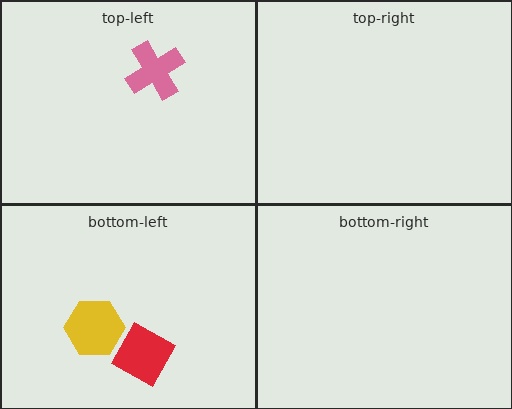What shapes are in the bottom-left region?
The red square, the yellow hexagon.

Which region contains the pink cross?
The top-left region.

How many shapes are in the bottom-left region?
2.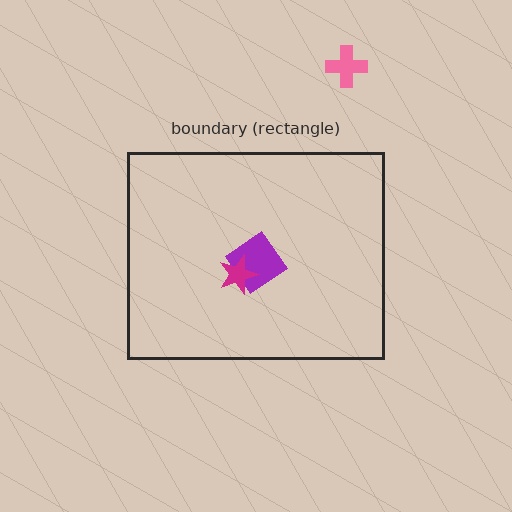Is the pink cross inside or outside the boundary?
Outside.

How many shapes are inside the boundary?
3 inside, 1 outside.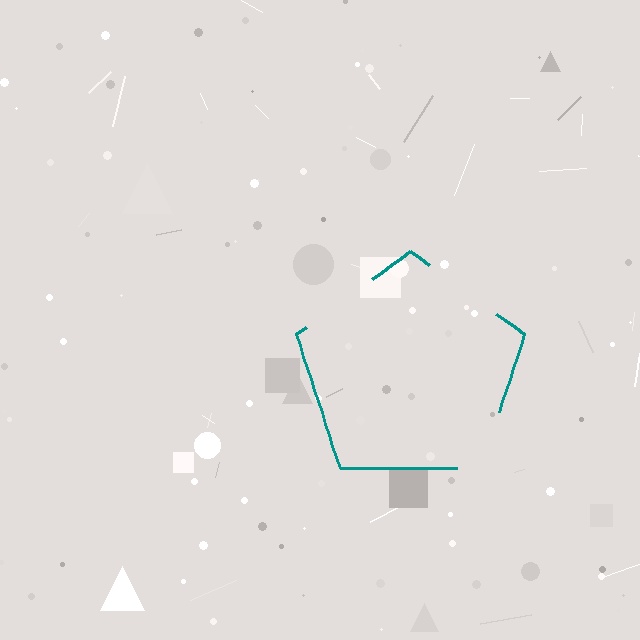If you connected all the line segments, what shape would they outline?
They would outline a pentagon.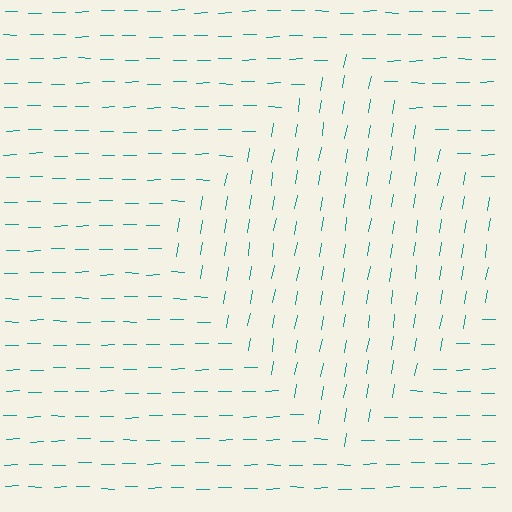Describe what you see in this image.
The image is filled with small teal line segments. A diamond region in the image has lines oriented differently from the surrounding lines, creating a visible texture boundary.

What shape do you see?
I see a diamond.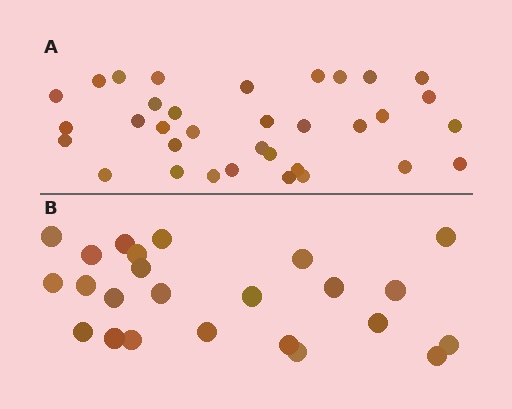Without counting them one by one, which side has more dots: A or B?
Region A (the top region) has more dots.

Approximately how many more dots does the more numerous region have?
Region A has roughly 10 or so more dots than region B.